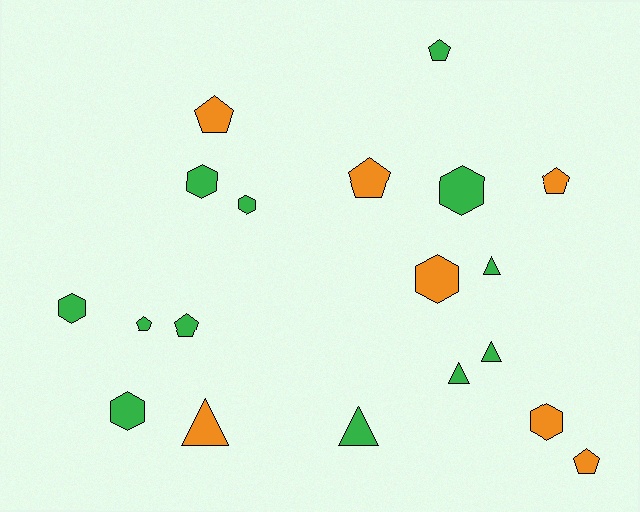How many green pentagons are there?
There are 3 green pentagons.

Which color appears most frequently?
Green, with 12 objects.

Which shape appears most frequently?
Hexagon, with 7 objects.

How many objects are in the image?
There are 19 objects.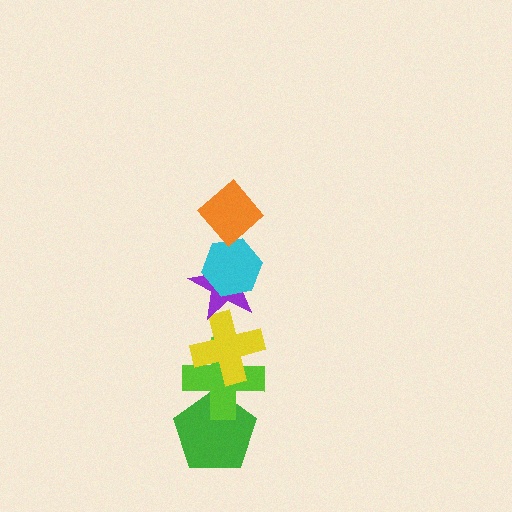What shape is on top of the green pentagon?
The lime cross is on top of the green pentagon.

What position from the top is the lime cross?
The lime cross is 5th from the top.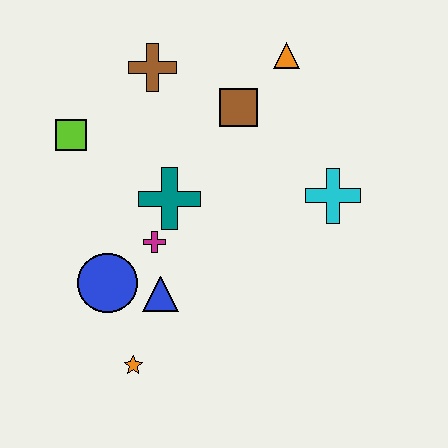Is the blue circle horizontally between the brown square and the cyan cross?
No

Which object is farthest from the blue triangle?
The orange triangle is farthest from the blue triangle.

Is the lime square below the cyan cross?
No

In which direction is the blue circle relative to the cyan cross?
The blue circle is to the left of the cyan cross.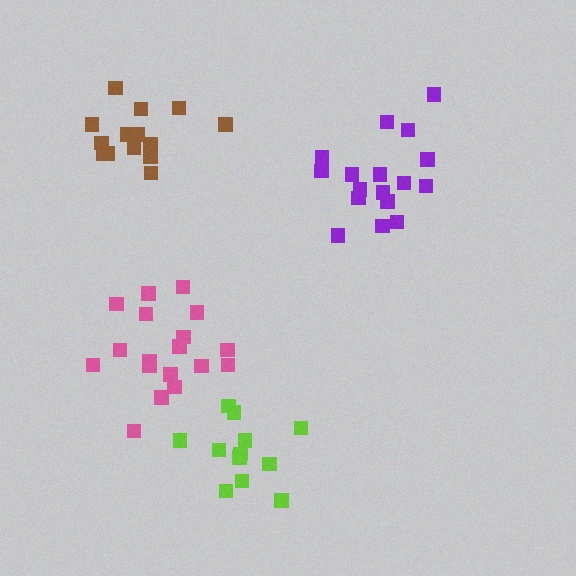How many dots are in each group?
Group 1: 12 dots, Group 2: 14 dots, Group 3: 18 dots, Group 4: 17 dots (61 total).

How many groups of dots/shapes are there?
There are 4 groups.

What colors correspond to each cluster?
The clusters are colored: lime, brown, pink, purple.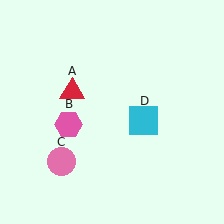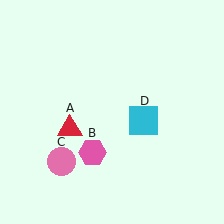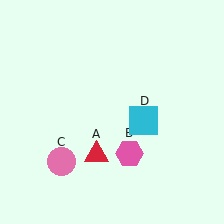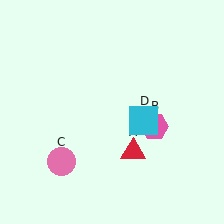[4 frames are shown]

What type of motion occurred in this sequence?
The red triangle (object A), pink hexagon (object B) rotated counterclockwise around the center of the scene.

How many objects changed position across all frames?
2 objects changed position: red triangle (object A), pink hexagon (object B).